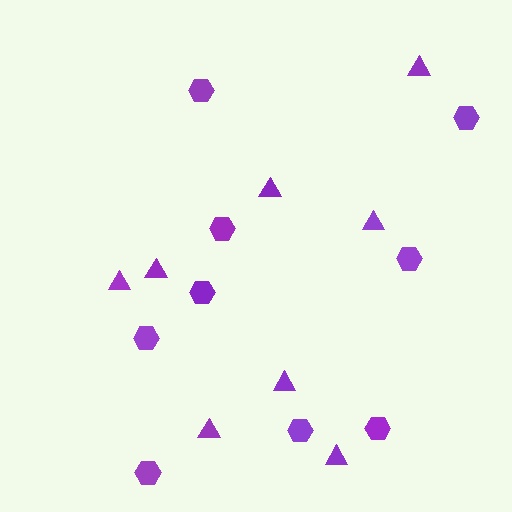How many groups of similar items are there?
There are 2 groups: one group of hexagons (9) and one group of triangles (8).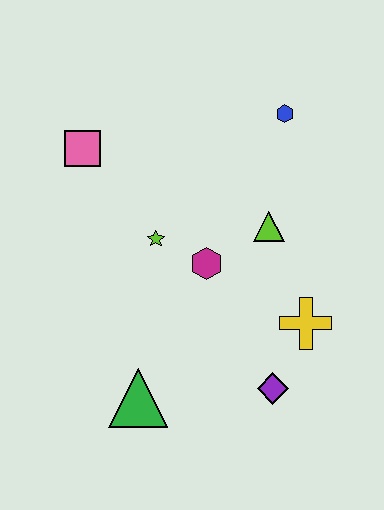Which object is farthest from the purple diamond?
The pink square is farthest from the purple diamond.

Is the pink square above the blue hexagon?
No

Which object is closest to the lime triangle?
The magenta hexagon is closest to the lime triangle.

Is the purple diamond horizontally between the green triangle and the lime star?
No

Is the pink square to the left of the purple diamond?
Yes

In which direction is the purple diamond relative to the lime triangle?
The purple diamond is below the lime triangle.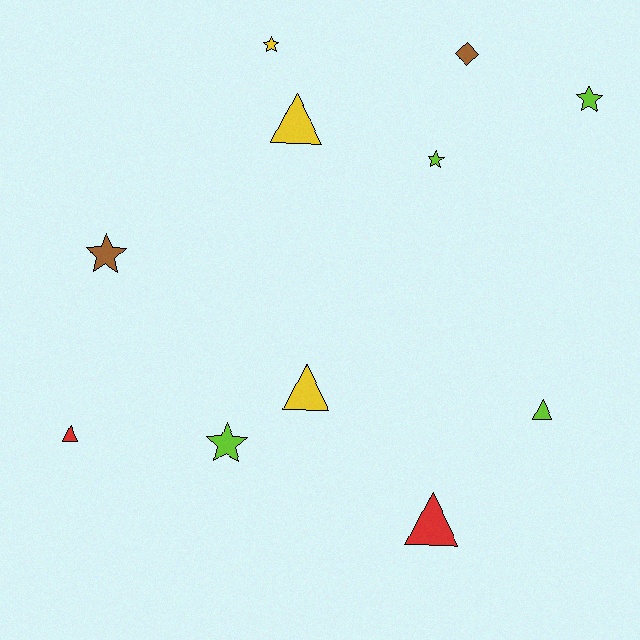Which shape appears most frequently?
Triangle, with 5 objects.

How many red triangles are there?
There are 2 red triangles.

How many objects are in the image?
There are 11 objects.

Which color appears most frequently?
Lime, with 4 objects.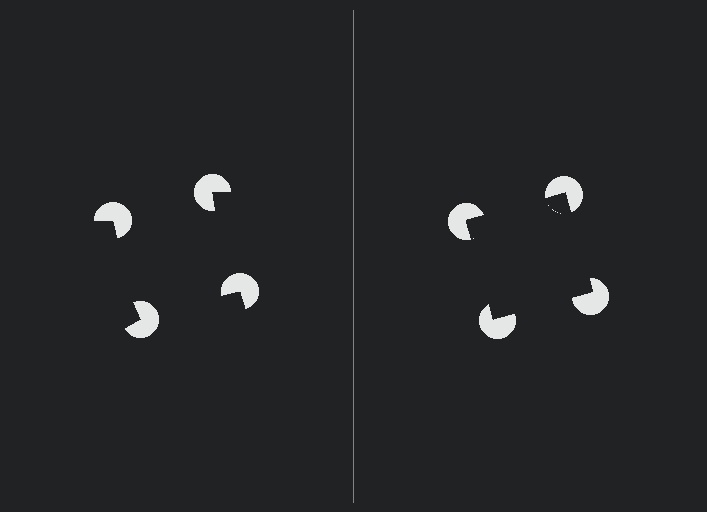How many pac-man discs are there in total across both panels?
8 — 4 on each side.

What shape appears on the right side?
An illusory square.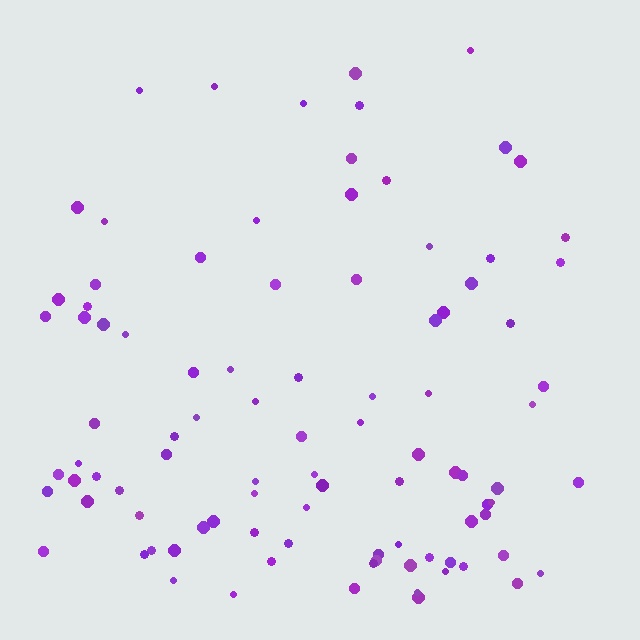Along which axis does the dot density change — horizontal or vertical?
Vertical.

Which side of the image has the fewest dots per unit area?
The top.